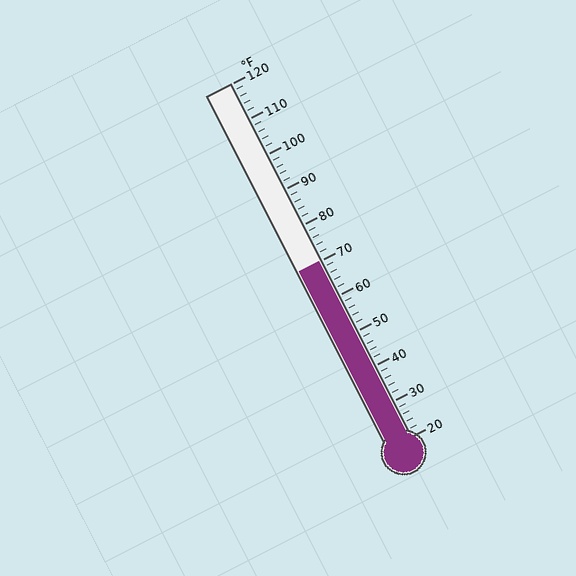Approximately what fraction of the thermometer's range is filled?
The thermometer is filled to approximately 50% of its range.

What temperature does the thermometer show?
The thermometer shows approximately 70°F.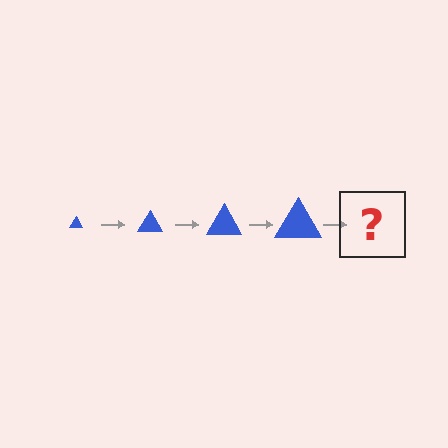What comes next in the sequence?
The next element should be a blue triangle, larger than the previous one.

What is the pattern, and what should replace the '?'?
The pattern is that the triangle gets progressively larger each step. The '?' should be a blue triangle, larger than the previous one.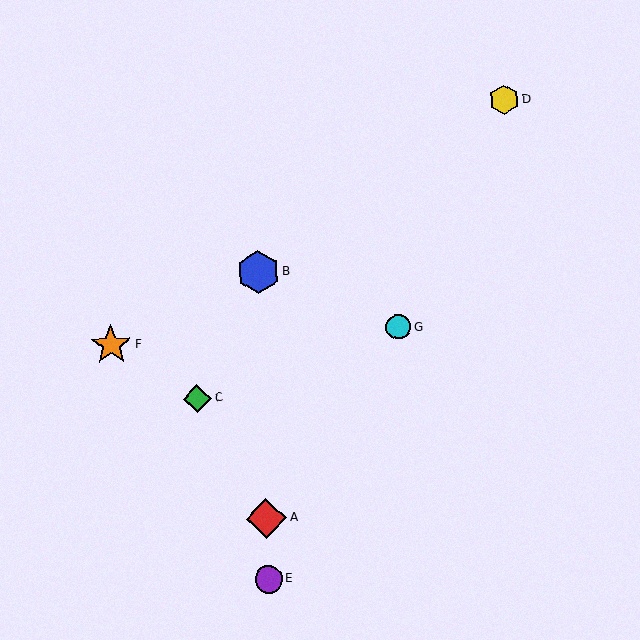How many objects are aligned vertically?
3 objects (A, B, E) are aligned vertically.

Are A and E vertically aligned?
Yes, both are at x≈266.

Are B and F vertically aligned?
No, B is at x≈258 and F is at x≈111.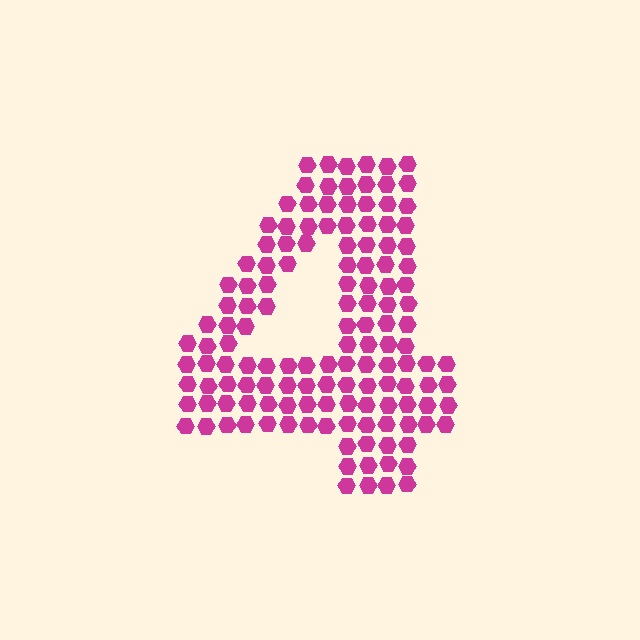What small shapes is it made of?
It is made of small hexagons.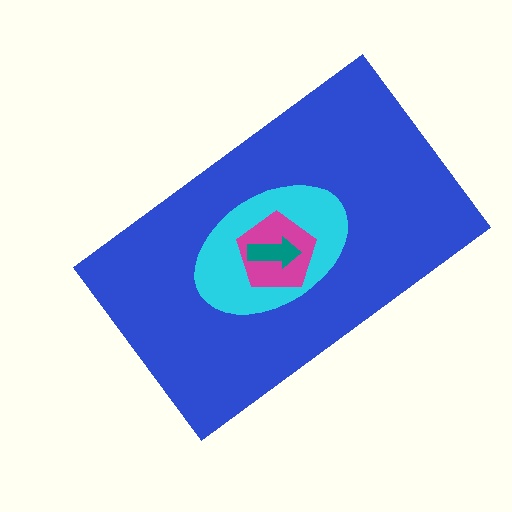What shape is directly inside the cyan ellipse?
The magenta pentagon.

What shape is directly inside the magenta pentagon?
The teal arrow.